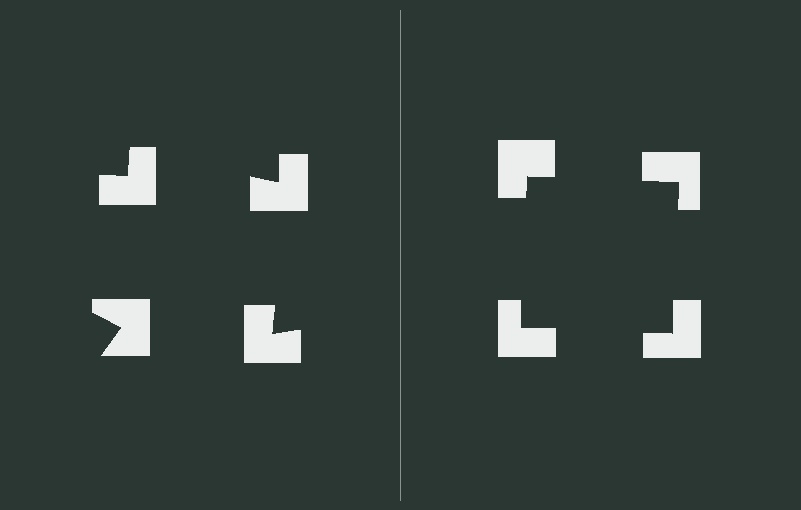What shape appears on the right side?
An illusory square.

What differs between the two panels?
The notched squares are positioned identically on both sides; only the wedge orientations differ. On the right they align to a square; on the left they are misaligned.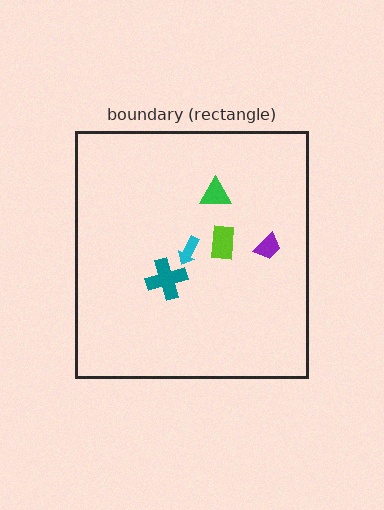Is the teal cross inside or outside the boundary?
Inside.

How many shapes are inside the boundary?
5 inside, 0 outside.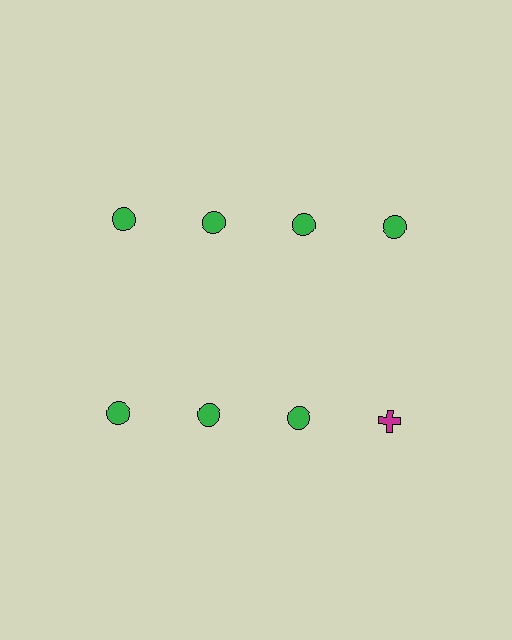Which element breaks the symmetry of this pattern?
The magenta cross in the second row, second from right column breaks the symmetry. All other shapes are green circles.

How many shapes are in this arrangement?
There are 8 shapes arranged in a grid pattern.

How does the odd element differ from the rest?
It differs in both color (magenta instead of green) and shape (cross instead of circle).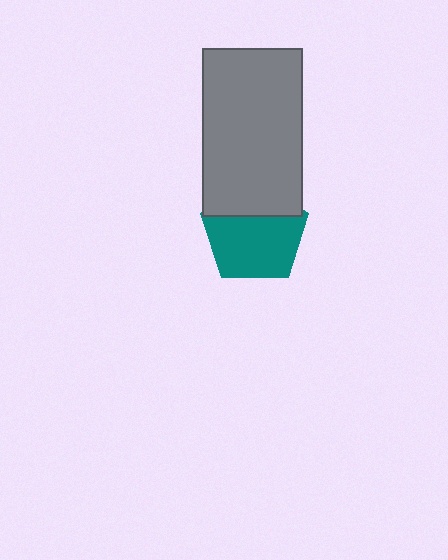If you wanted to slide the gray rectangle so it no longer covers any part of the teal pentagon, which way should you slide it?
Slide it up — that is the most direct way to separate the two shapes.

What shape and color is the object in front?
The object in front is a gray rectangle.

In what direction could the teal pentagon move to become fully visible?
The teal pentagon could move down. That would shift it out from behind the gray rectangle entirely.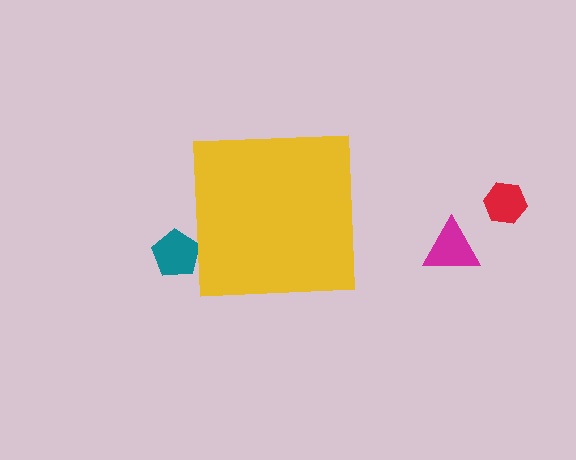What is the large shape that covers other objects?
A yellow square.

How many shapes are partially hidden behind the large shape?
1 shape is partially hidden.